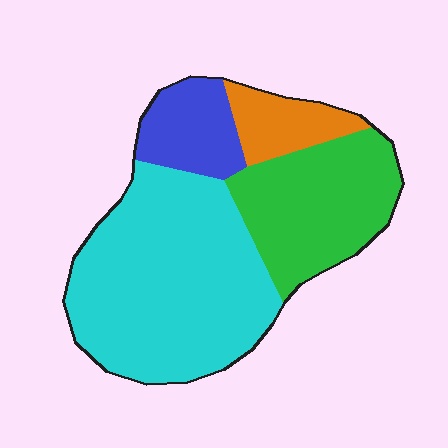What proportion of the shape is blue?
Blue takes up about one eighth (1/8) of the shape.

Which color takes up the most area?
Cyan, at roughly 50%.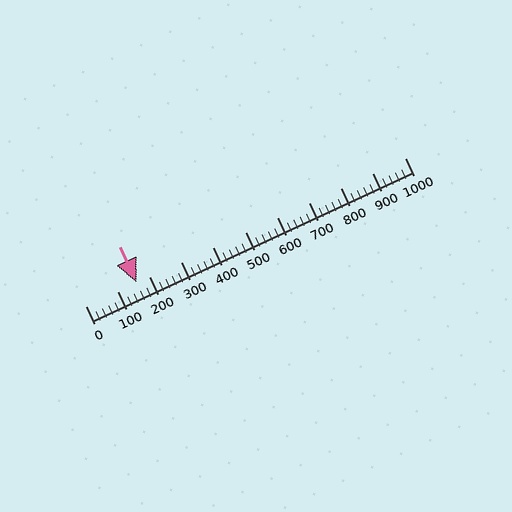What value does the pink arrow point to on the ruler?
The pink arrow points to approximately 160.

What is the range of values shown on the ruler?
The ruler shows values from 0 to 1000.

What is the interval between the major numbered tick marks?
The major tick marks are spaced 100 units apart.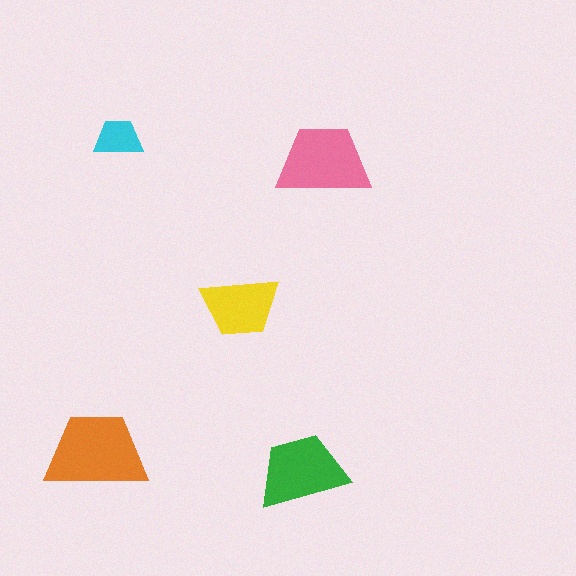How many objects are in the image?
There are 5 objects in the image.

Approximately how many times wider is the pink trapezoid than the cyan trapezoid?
About 2 times wider.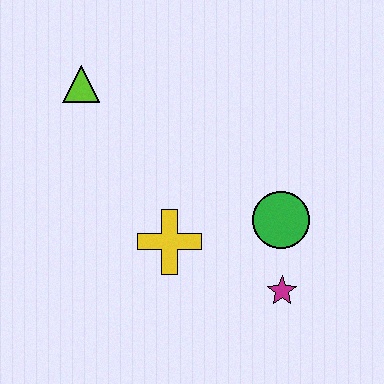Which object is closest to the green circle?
The magenta star is closest to the green circle.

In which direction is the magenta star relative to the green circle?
The magenta star is below the green circle.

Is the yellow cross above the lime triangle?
No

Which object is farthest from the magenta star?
The lime triangle is farthest from the magenta star.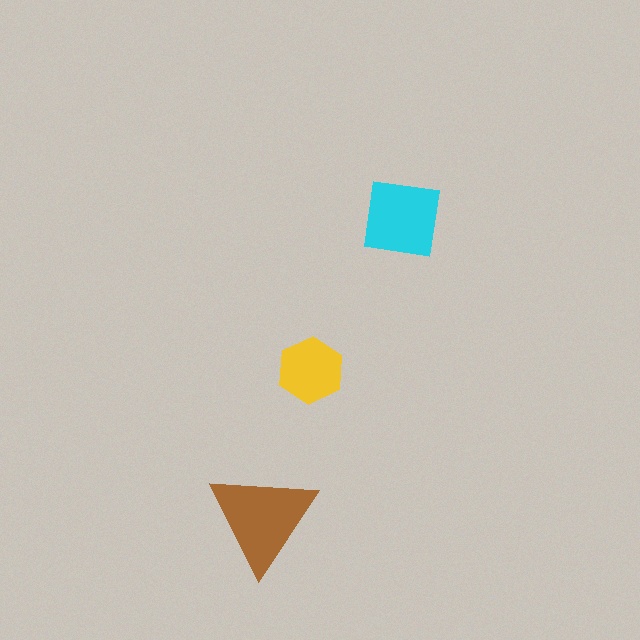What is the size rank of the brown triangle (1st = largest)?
1st.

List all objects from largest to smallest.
The brown triangle, the cyan square, the yellow hexagon.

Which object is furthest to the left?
The brown triangle is leftmost.